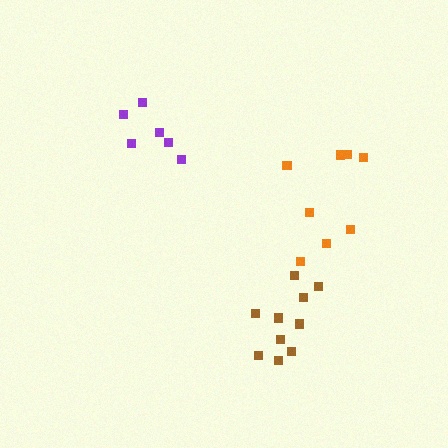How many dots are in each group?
Group 1: 11 dots, Group 2: 6 dots, Group 3: 8 dots (25 total).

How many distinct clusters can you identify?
There are 3 distinct clusters.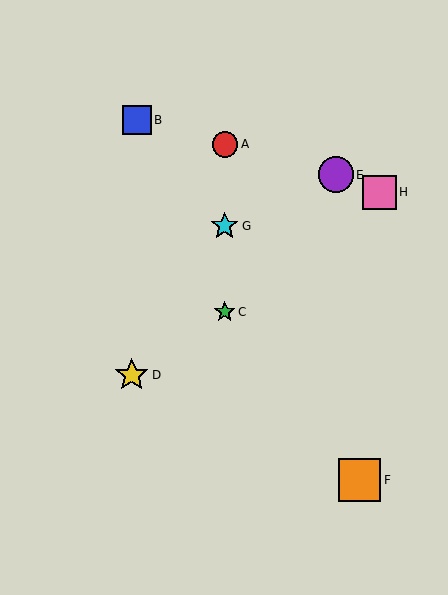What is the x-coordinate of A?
Object A is at x≈225.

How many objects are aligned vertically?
3 objects (A, C, G) are aligned vertically.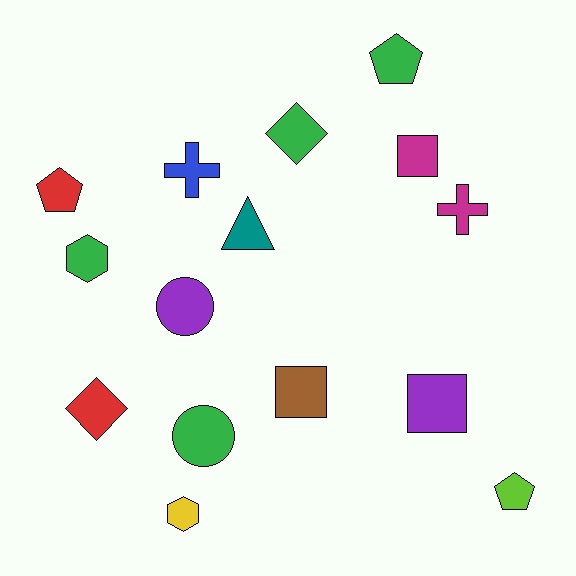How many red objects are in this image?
There are 2 red objects.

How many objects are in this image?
There are 15 objects.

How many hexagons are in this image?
There are 2 hexagons.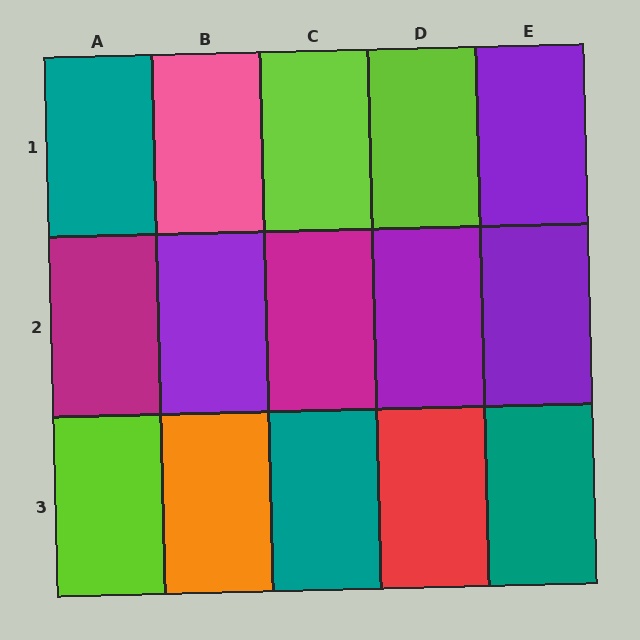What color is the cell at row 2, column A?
Magenta.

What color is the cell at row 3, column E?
Teal.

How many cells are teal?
3 cells are teal.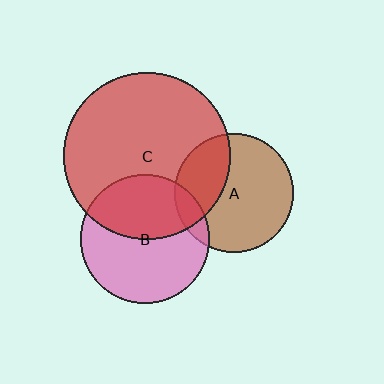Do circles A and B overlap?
Yes.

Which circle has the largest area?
Circle C (red).